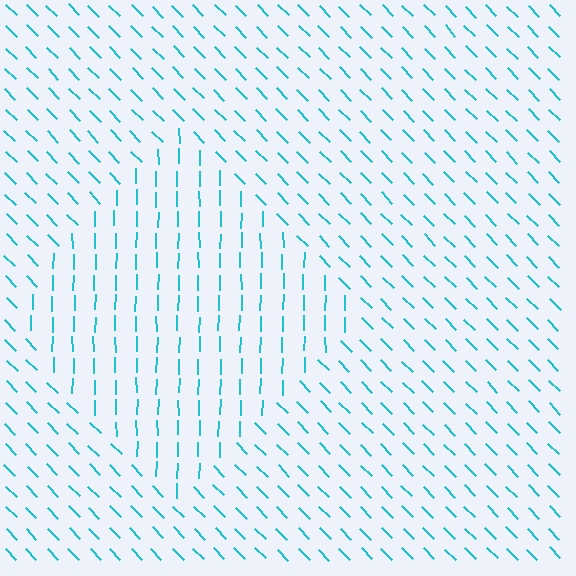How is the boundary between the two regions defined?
The boundary is defined purely by a change in line orientation (approximately 45 degrees difference). All lines are the same color and thickness.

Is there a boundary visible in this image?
Yes, there is a texture boundary formed by a change in line orientation.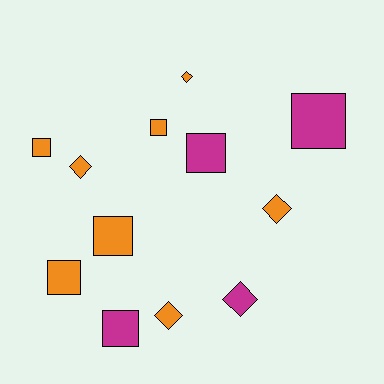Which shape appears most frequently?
Square, with 7 objects.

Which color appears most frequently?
Orange, with 8 objects.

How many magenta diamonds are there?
There is 1 magenta diamond.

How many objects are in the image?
There are 12 objects.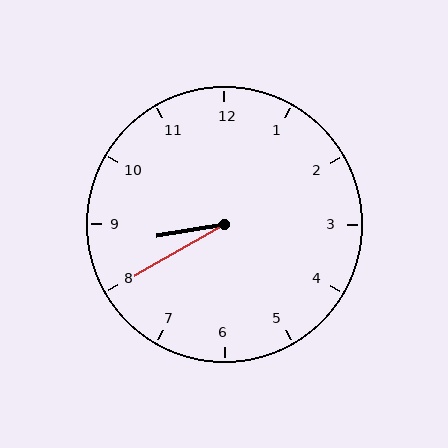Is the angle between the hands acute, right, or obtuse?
It is acute.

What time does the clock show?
8:40.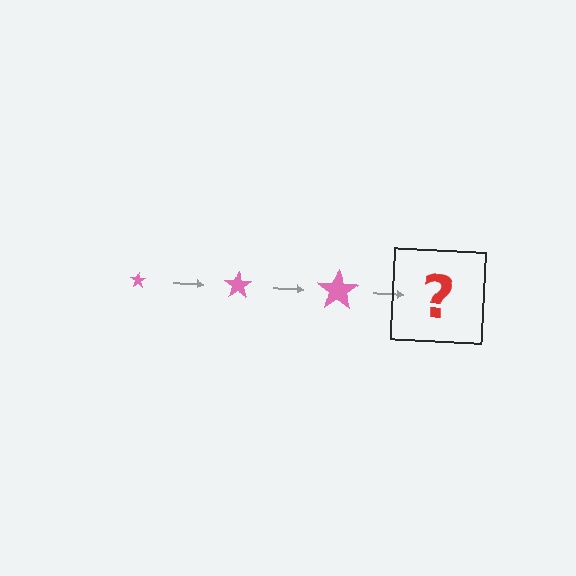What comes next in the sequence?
The next element should be a pink star, larger than the previous one.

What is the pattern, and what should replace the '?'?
The pattern is that the star gets progressively larger each step. The '?' should be a pink star, larger than the previous one.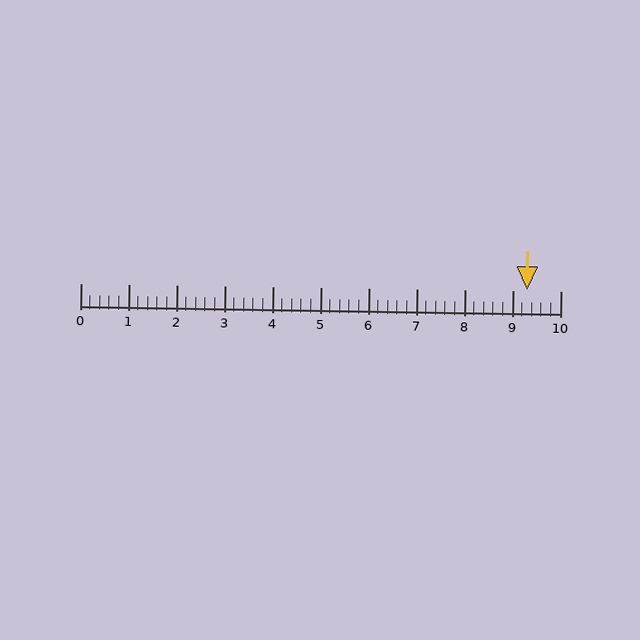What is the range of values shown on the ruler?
The ruler shows values from 0 to 10.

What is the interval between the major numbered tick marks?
The major tick marks are spaced 1 units apart.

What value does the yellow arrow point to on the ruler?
The yellow arrow points to approximately 9.3.